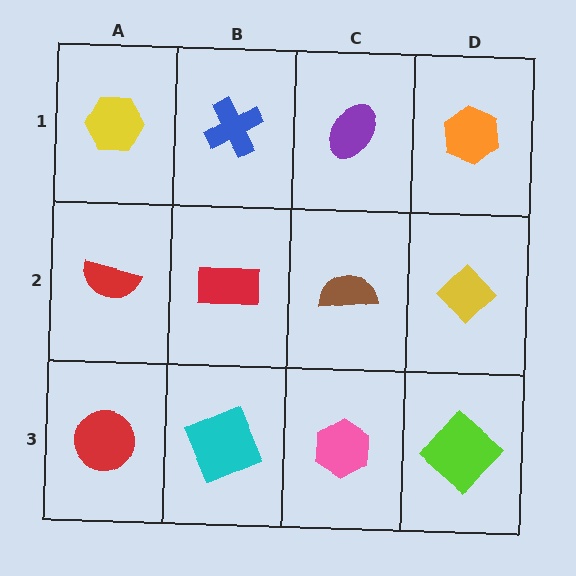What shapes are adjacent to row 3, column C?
A brown semicircle (row 2, column C), a cyan square (row 3, column B), a lime diamond (row 3, column D).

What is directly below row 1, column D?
A yellow diamond.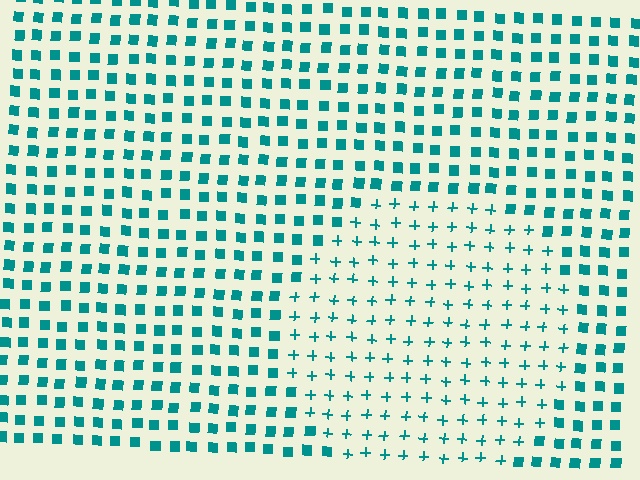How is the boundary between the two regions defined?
The boundary is defined by a change in element shape: plus signs inside vs. squares outside. All elements share the same color and spacing.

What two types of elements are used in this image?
The image uses plus signs inside the circle region and squares outside it.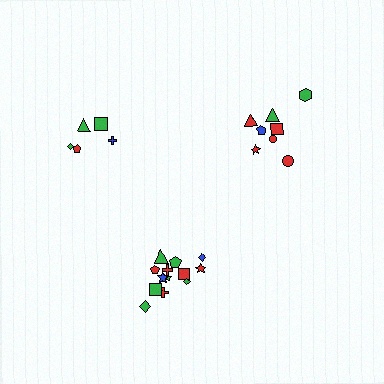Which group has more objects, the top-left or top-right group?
The top-right group.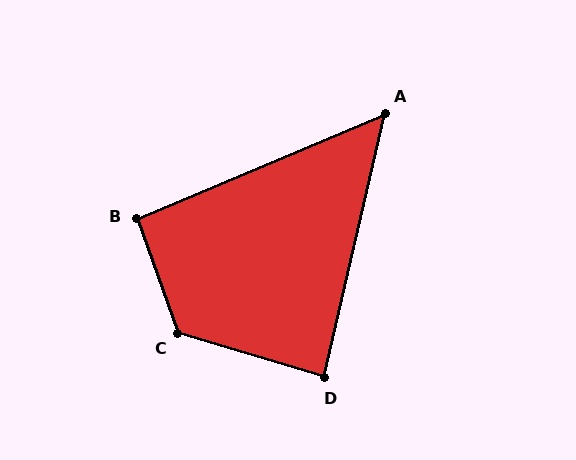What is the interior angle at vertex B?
Approximately 93 degrees (approximately right).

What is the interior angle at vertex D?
Approximately 87 degrees (approximately right).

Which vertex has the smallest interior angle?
A, at approximately 54 degrees.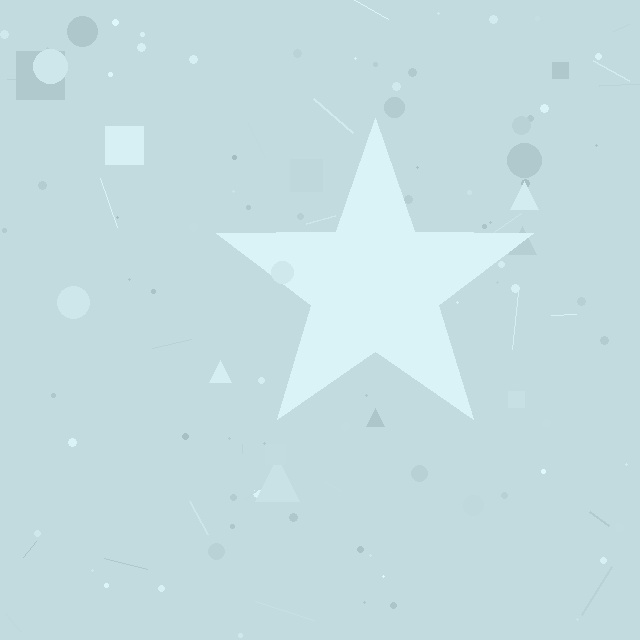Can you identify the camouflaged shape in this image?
The camouflaged shape is a star.